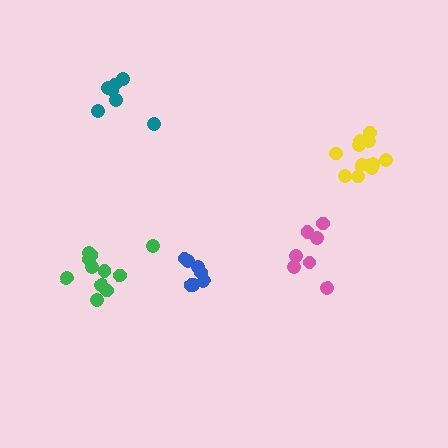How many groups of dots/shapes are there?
There are 5 groups.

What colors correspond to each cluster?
The clusters are colored: teal, blue, green, pink, yellow.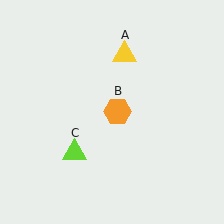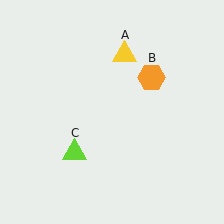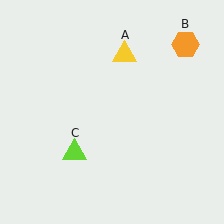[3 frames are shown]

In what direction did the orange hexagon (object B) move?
The orange hexagon (object B) moved up and to the right.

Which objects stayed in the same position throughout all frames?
Yellow triangle (object A) and lime triangle (object C) remained stationary.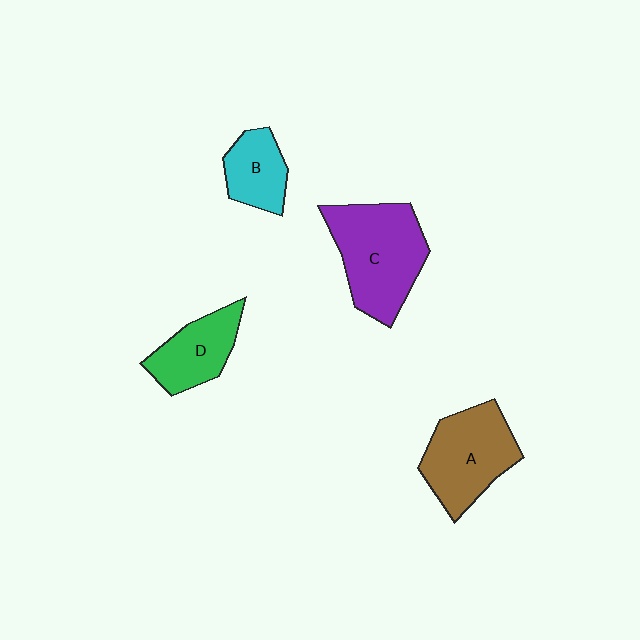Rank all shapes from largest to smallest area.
From largest to smallest: C (purple), A (brown), D (green), B (cyan).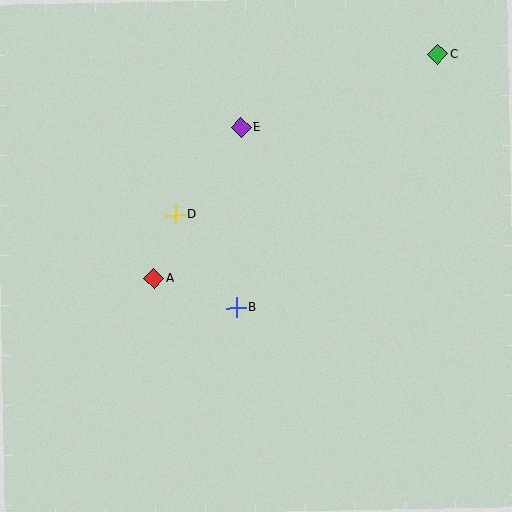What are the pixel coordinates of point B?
Point B is at (236, 308).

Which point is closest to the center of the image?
Point B at (236, 308) is closest to the center.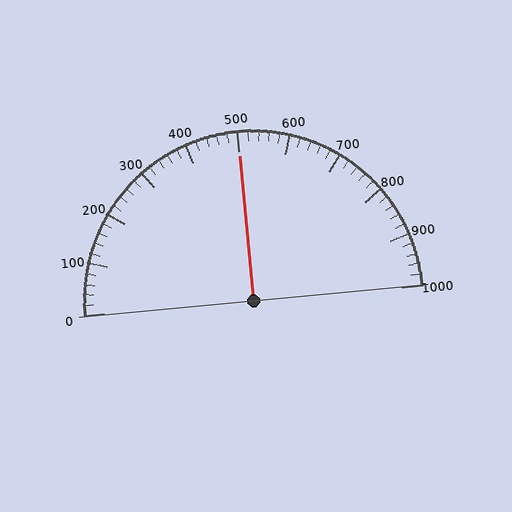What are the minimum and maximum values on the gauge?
The gauge ranges from 0 to 1000.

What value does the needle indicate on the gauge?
The needle indicates approximately 500.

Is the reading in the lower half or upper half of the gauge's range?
The reading is in the upper half of the range (0 to 1000).